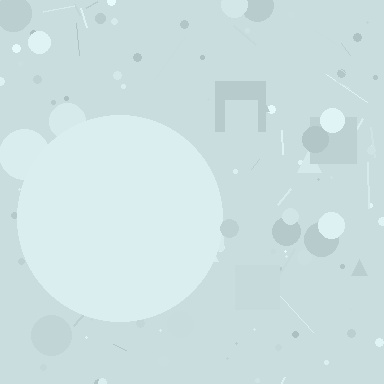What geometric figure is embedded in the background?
A circle is embedded in the background.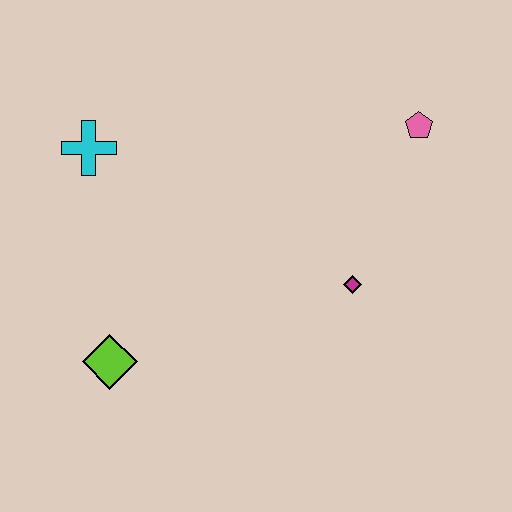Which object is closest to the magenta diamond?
The pink pentagon is closest to the magenta diamond.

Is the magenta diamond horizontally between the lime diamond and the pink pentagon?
Yes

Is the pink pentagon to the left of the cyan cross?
No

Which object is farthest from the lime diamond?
The pink pentagon is farthest from the lime diamond.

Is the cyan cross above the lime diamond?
Yes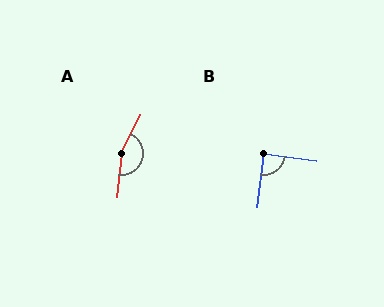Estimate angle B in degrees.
Approximately 89 degrees.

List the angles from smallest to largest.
B (89°), A (160°).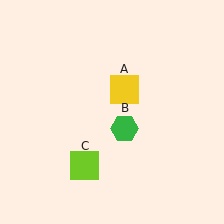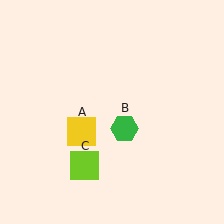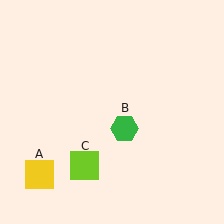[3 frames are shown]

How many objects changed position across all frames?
1 object changed position: yellow square (object A).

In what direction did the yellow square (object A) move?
The yellow square (object A) moved down and to the left.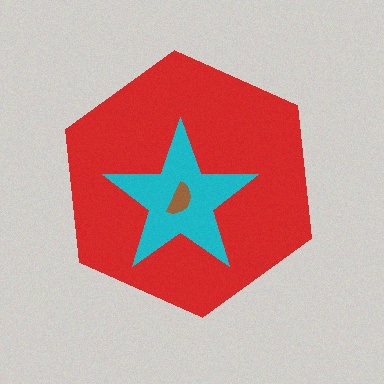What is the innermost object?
The brown semicircle.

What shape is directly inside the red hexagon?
The cyan star.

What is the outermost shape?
The red hexagon.